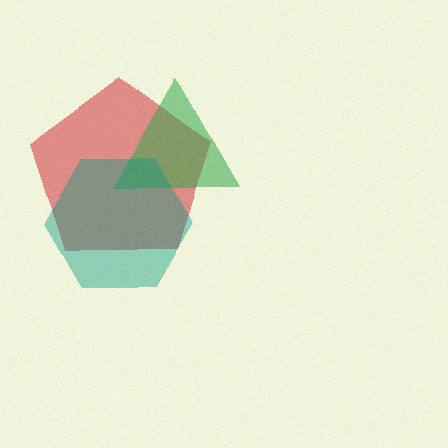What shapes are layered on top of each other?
The layered shapes are: a red pentagon, a green triangle, a teal hexagon.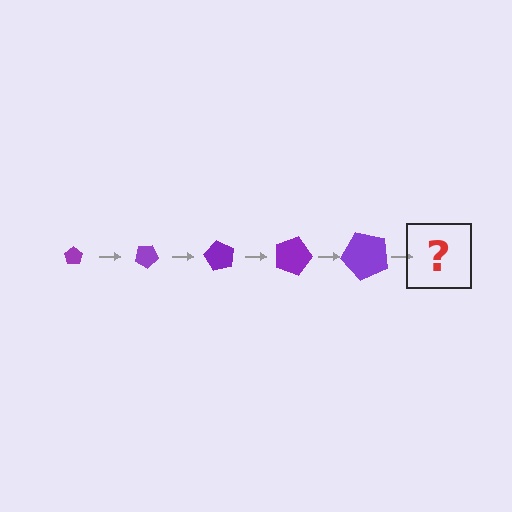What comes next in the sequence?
The next element should be a pentagon, larger than the previous one and rotated 150 degrees from the start.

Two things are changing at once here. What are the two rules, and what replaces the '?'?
The two rules are that the pentagon grows larger each step and it rotates 30 degrees each step. The '?' should be a pentagon, larger than the previous one and rotated 150 degrees from the start.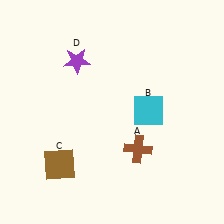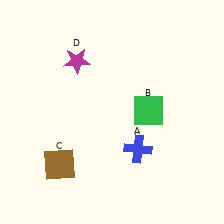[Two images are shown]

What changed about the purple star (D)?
In Image 1, D is purple. In Image 2, it changed to magenta.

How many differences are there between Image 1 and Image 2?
There are 3 differences between the two images.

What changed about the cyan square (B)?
In Image 1, B is cyan. In Image 2, it changed to green.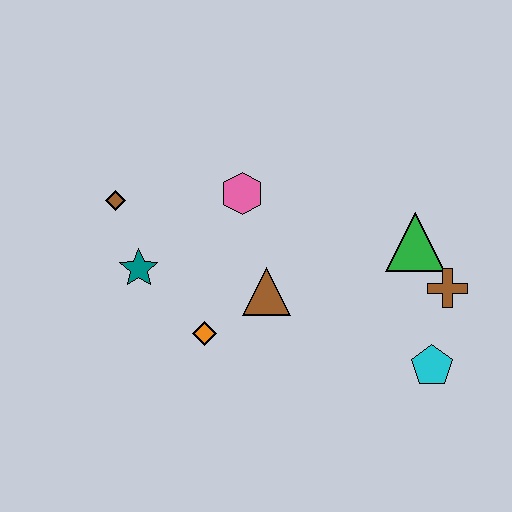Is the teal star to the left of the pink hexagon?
Yes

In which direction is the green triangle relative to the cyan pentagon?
The green triangle is above the cyan pentagon.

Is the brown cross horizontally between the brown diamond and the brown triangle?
No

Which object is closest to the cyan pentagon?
The brown cross is closest to the cyan pentagon.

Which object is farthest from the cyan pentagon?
The brown diamond is farthest from the cyan pentagon.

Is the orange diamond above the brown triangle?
No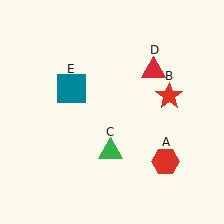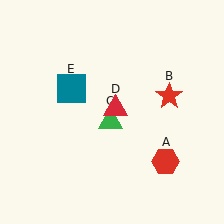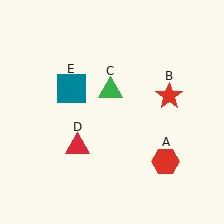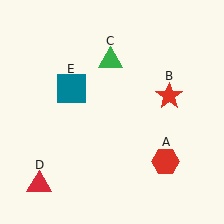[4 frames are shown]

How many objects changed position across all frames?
2 objects changed position: green triangle (object C), red triangle (object D).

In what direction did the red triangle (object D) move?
The red triangle (object D) moved down and to the left.